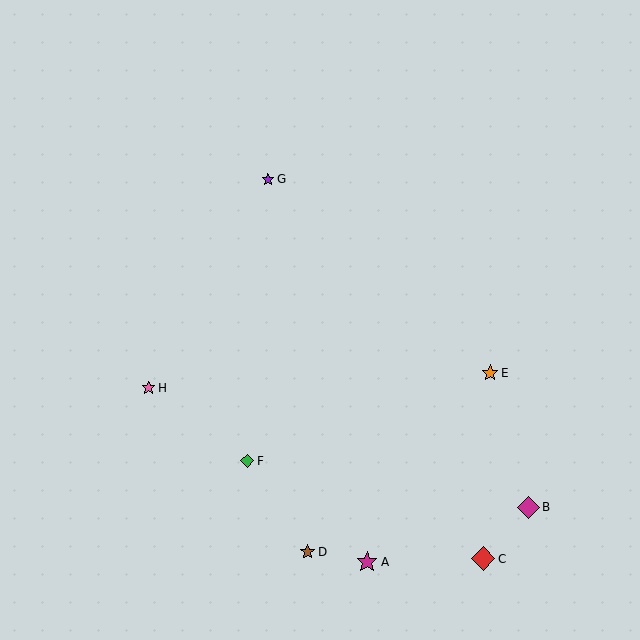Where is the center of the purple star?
The center of the purple star is at (268, 179).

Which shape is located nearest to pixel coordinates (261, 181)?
The purple star (labeled G) at (268, 179) is nearest to that location.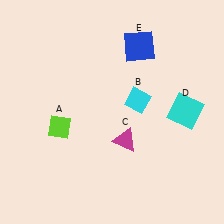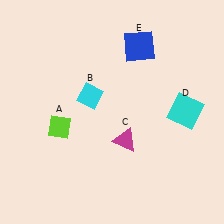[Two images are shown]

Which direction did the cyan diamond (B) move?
The cyan diamond (B) moved left.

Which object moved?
The cyan diamond (B) moved left.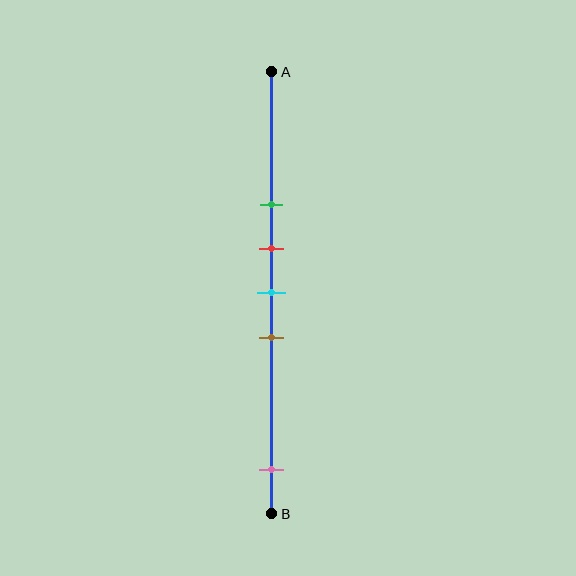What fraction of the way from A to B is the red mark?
The red mark is approximately 40% (0.4) of the way from A to B.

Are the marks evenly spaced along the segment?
No, the marks are not evenly spaced.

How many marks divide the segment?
There are 5 marks dividing the segment.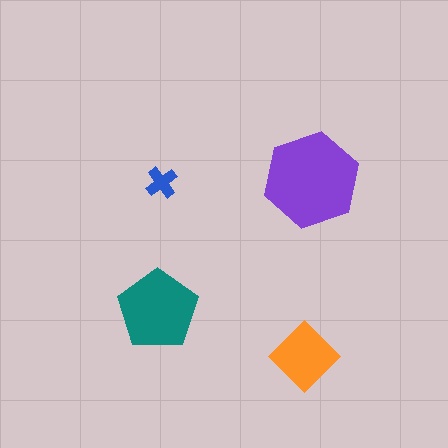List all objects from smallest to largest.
The blue cross, the orange diamond, the teal pentagon, the purple hexagon.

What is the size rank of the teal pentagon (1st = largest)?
2nd.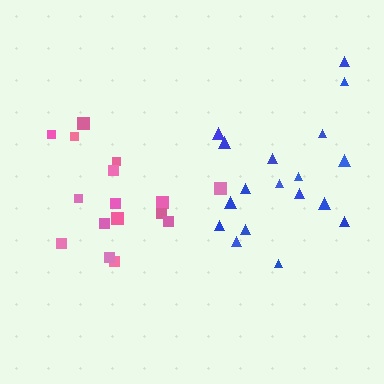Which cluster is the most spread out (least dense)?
Blue.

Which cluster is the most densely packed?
Pink.